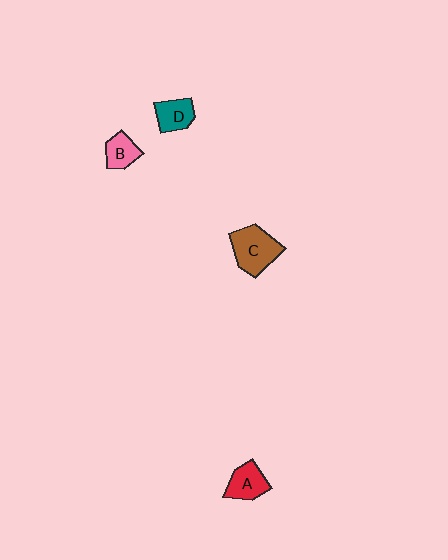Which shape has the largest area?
Shape C (brown).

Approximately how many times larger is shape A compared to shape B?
Approximately 1.3 times.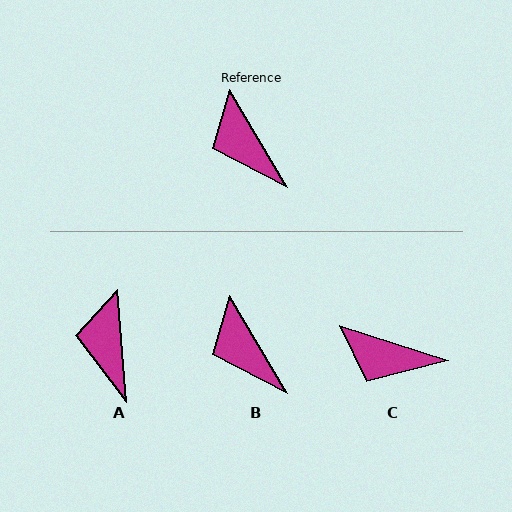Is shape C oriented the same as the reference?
No, it is off by about 42 degrees.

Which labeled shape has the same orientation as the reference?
B.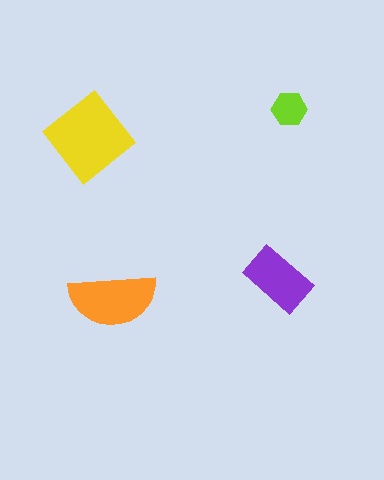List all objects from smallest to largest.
The lime hexagon, the purple rectangle, the orange semicircle, the yellow diamond.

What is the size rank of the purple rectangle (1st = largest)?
3rd.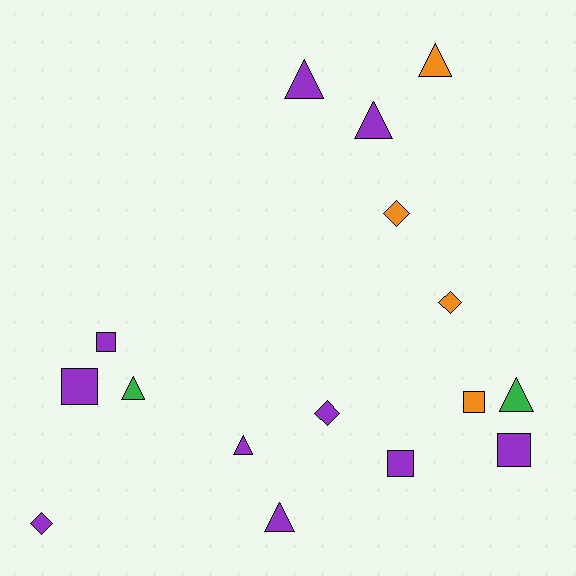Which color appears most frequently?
Purple, with 10 objects.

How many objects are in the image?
There are 16 objects.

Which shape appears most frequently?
Triangle, with 7 objects.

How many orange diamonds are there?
There are 2 orange diamonds.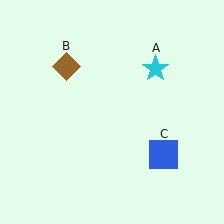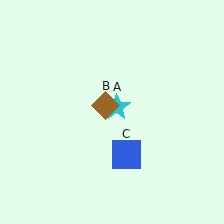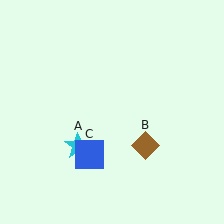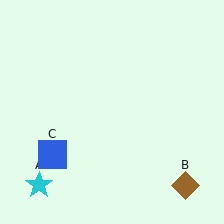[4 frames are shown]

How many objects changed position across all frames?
3 objects changed position: cyan star (object A), brown diamond (object B), blue square (object C).